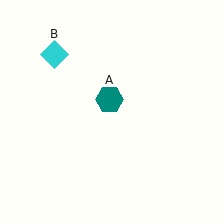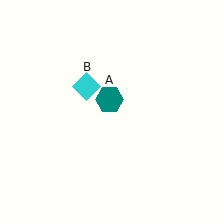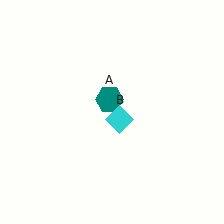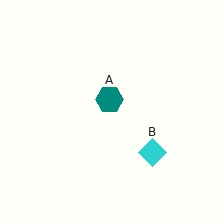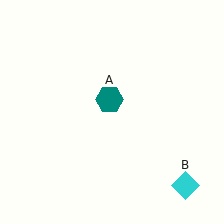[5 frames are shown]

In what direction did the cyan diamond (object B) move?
The cyan diamond (object B) moved down and to the right.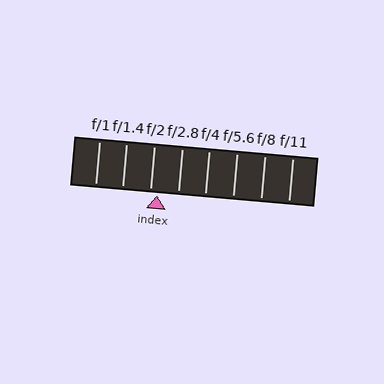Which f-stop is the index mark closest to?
The index mark is closest to f/2.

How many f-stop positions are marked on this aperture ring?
There are 8 f-stop positions marked.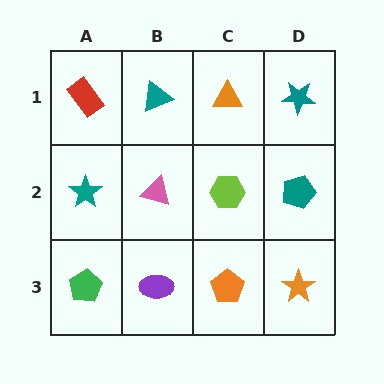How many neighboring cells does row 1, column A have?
2.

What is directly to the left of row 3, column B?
A green pentagon.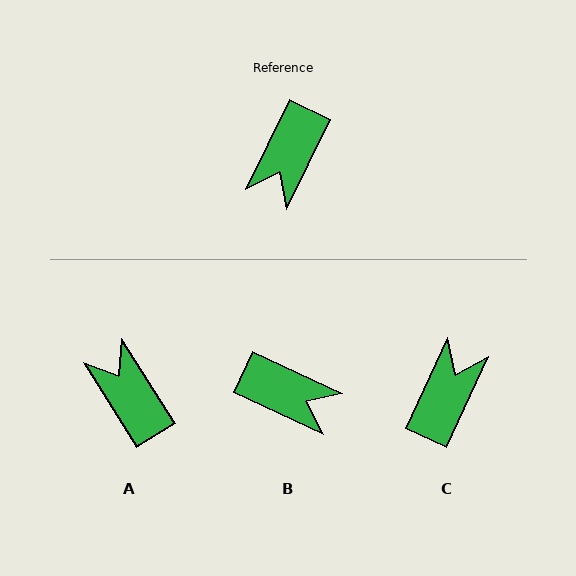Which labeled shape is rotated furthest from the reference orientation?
C, about 179 degrees away.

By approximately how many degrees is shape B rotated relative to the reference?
Approximately 91 degrees counter-clockwise.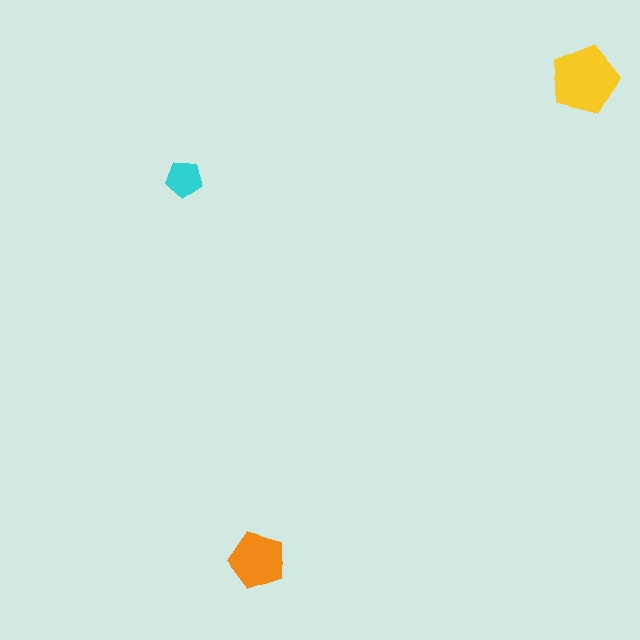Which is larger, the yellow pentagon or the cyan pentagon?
The yellow one.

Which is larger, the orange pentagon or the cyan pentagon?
The orange one.